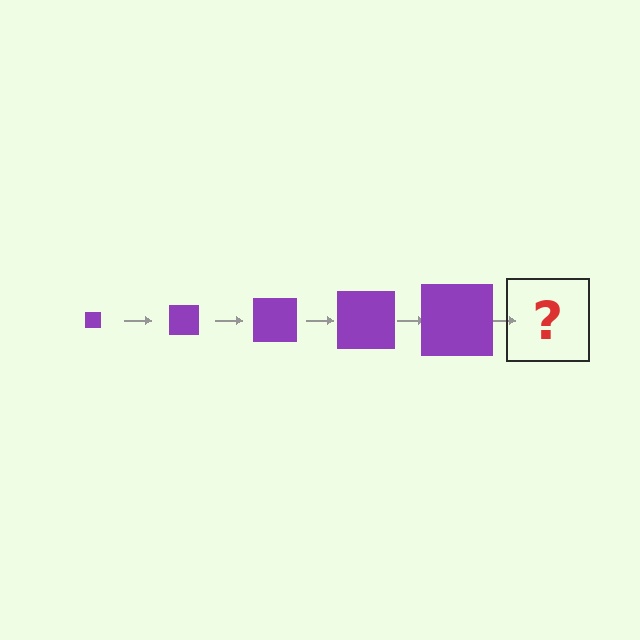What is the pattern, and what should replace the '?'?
The pattern is that the square gets progressively larger each step. The '?' should be a purple square, larger than the previous one.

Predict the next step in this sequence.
The next step is a purple square, larger than the previous one.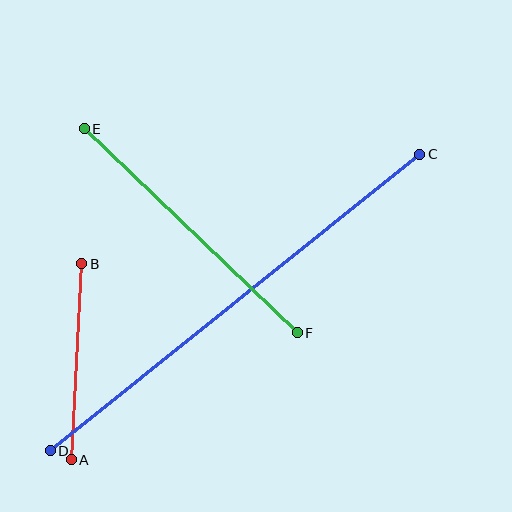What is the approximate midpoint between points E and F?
The midpoint is at approximately (191, 231) pixels.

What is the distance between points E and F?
The distance is approximately 295 pixels.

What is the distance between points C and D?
The distance is approximately 474 pixels.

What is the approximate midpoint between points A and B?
The midpoint is at approximately (77, 362) pixels.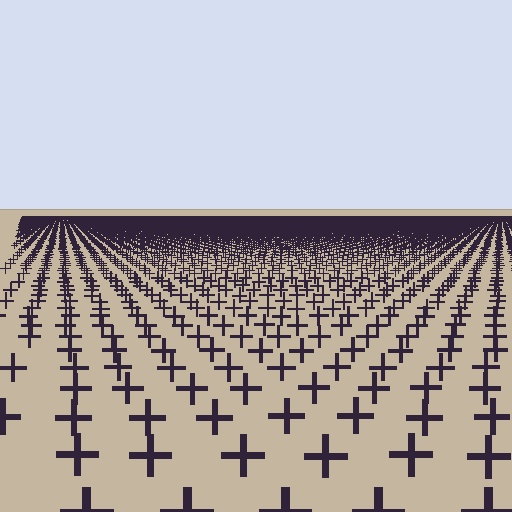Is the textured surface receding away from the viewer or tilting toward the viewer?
The surface is receding away from the viewer. Texture elements get smaller and denser toward the top.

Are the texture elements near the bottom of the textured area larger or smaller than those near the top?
Larger. Near the bottom, elements are closer to the viewer and appear at a bigger on-screen size.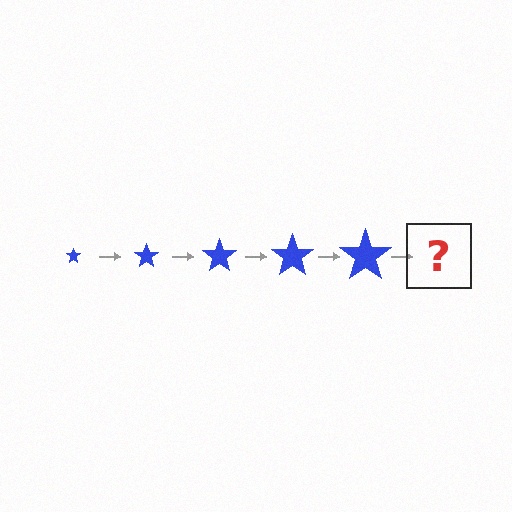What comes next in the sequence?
The next element should be a blue star, larger than the previous one.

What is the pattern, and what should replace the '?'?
The pattern is that the star gets progressively larger each step. The '?' should be a blue star, larger than the previous one.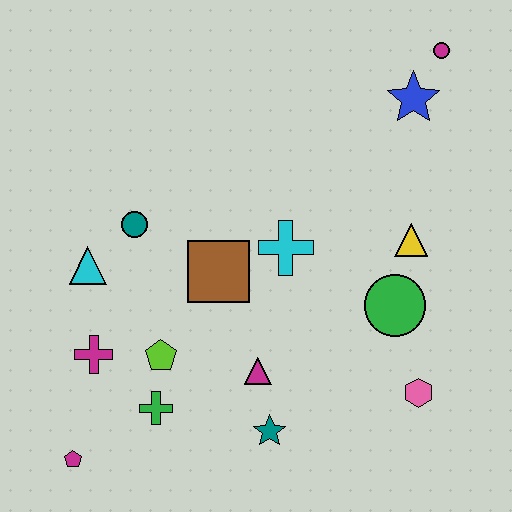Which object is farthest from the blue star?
The magenta pentagon is farthest from the blue star.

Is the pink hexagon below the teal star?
No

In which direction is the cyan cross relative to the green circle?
The cyan cross is to the left of the green circle.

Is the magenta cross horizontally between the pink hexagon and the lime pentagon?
No